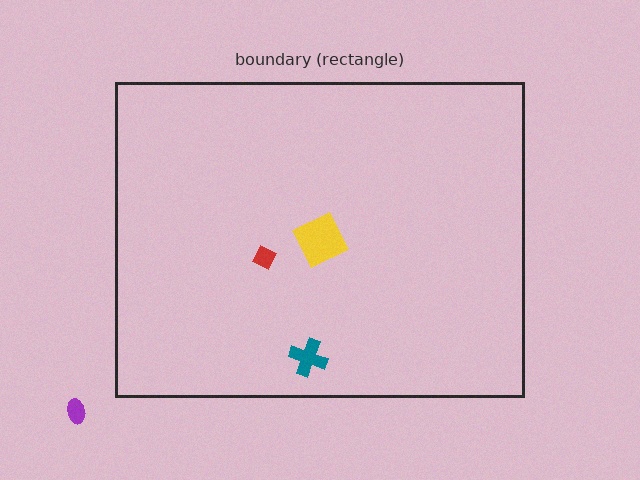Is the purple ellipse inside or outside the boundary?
Outside.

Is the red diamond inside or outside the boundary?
Inside.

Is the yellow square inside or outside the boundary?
Inside.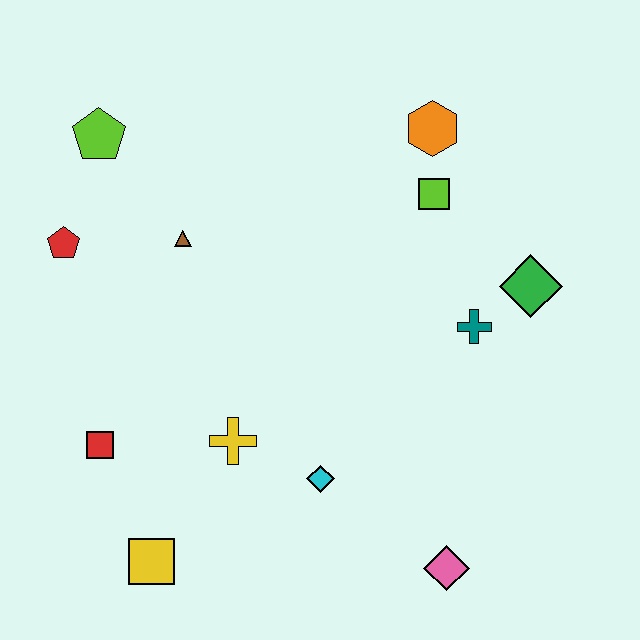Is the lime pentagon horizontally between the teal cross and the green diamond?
No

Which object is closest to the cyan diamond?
The yellow cross is closest to the cyan diamond.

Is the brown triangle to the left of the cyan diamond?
Yes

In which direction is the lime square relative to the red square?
The lime square is to the right of the red square.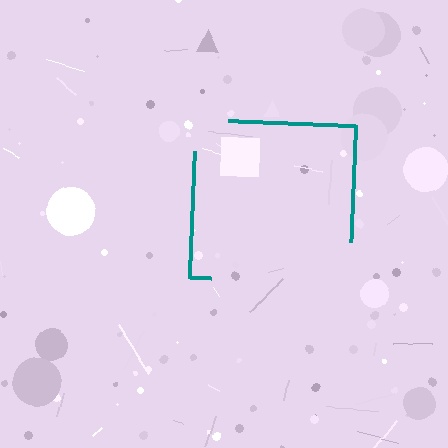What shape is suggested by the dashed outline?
The dashed outline suggests a square.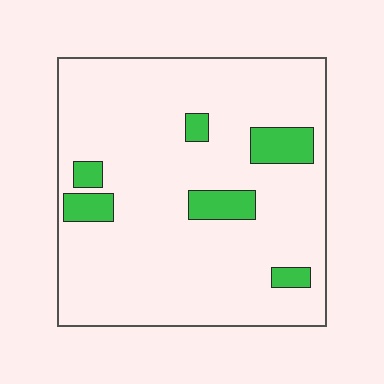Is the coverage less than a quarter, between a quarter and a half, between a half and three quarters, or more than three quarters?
Less than a quarter.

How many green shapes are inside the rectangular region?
6.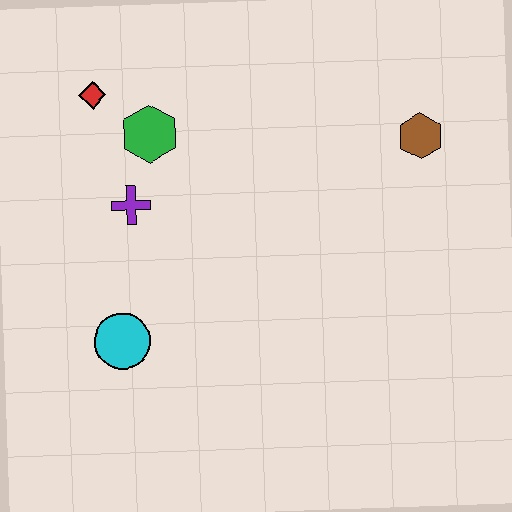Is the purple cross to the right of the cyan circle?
Yes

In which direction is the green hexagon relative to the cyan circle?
The green hexagon is above the cyan circle.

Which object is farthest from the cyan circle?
The brown hexagon is farthest from the cyan circle.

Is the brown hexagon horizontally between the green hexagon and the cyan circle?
No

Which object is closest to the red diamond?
The green hexagon is closest to the red diamond.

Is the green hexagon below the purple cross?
No